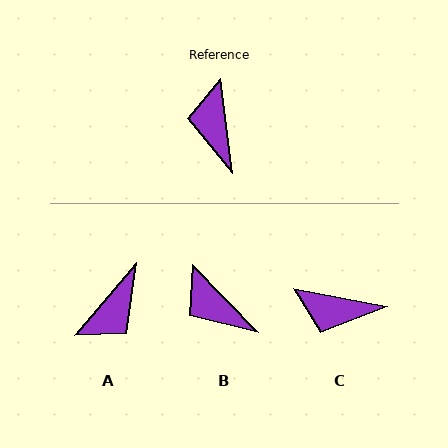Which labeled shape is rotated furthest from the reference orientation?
A, about 132 degrees away.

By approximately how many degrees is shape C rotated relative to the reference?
Approximately 72 degrees counter-clockwise.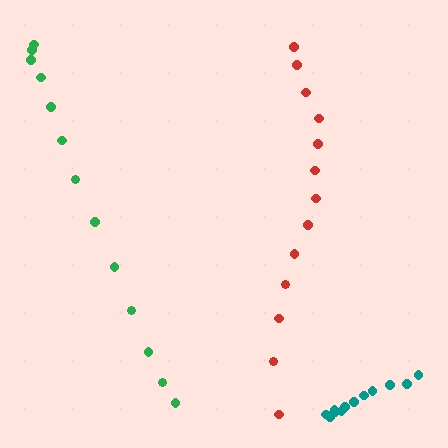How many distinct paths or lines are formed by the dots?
There are 3 distinct paths.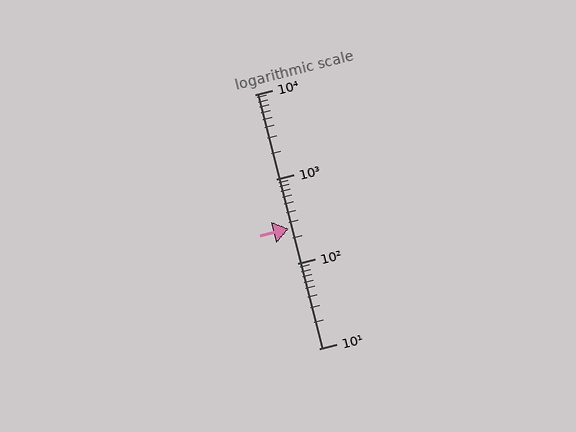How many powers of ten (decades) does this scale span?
The scale spans 3 decades, from 10 to 10000.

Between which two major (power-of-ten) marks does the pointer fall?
The pointer is between 100 and 1000.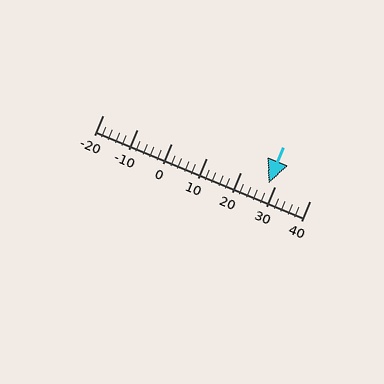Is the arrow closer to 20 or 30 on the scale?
The arrow is closer to 30.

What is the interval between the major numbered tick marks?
The major tick marks are spaced 10 units apart.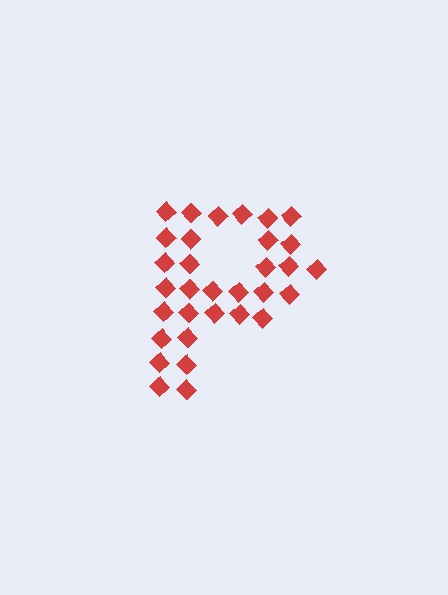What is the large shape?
The large shape is the letter P.